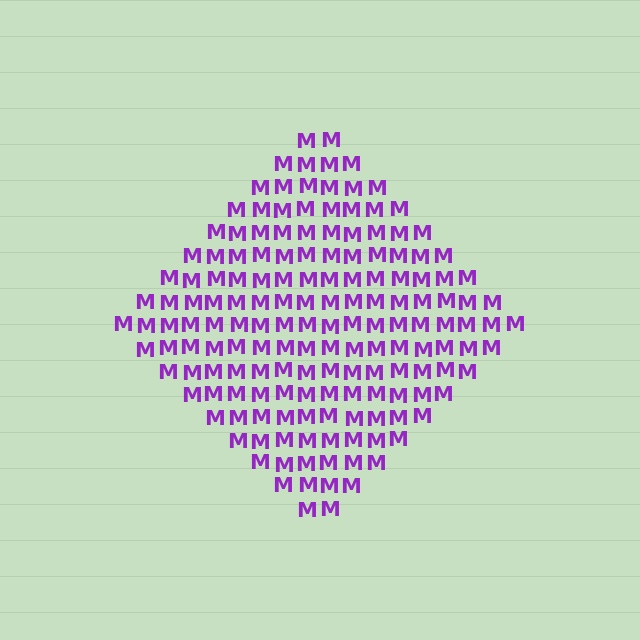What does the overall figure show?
The overall figure shows a diamond.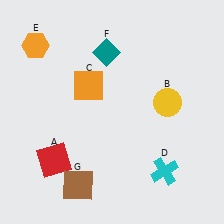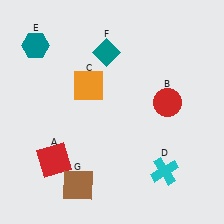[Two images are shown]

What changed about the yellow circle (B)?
In Image 1, B is yellow. In Image 2, it changed to red.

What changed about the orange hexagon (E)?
In Image 1, E is orange. In Image 2, it changed to teal.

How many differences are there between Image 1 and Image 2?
There are 2 differences between the two images.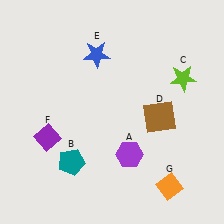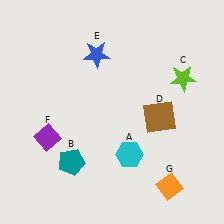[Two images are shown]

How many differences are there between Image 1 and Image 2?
There is 1 difference between the two images.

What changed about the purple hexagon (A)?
In Image 1, A is purple. In Image 2, it changed to cyan.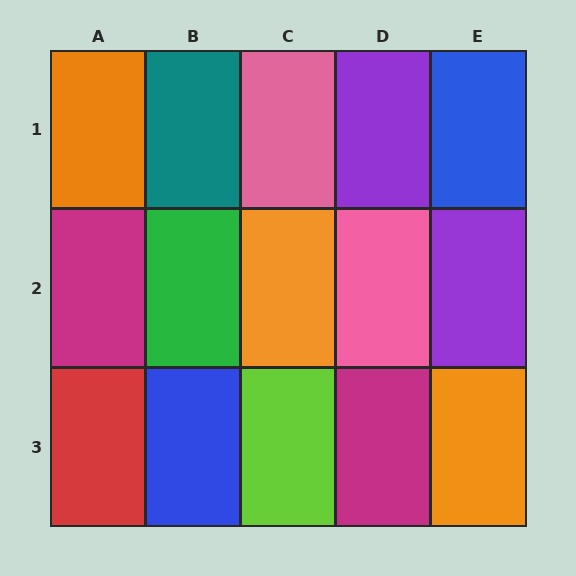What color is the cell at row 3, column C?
Lime.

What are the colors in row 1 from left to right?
Orange, teal, pink, purple, blue.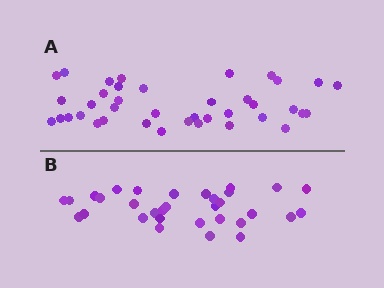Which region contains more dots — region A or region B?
Region A (the top region) has more dots.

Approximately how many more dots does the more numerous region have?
Region A has roughly 8 or so more dots than region B.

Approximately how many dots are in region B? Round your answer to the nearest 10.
About 30 dots. (The exact count is 32, which rounds to 30.)